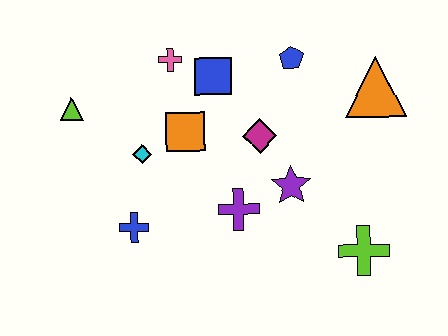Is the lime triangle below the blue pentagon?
Yes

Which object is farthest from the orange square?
The lime cross is farthest from the orange square.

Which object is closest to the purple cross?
The purple star is closest to the purple cross.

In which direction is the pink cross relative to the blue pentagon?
The pink cross is to the left of the blue pentagon.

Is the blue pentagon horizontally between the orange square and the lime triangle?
No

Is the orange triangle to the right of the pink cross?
Yes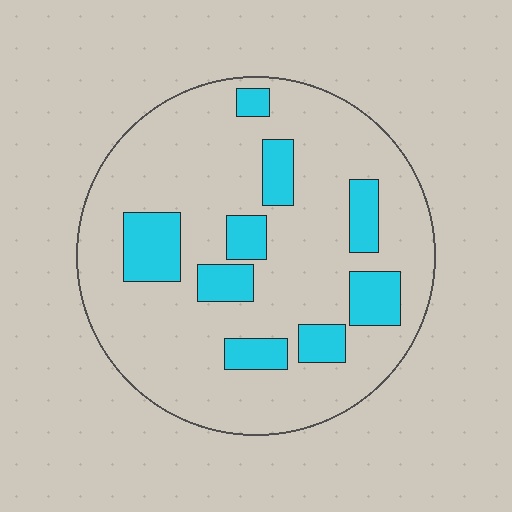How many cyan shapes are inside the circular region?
9.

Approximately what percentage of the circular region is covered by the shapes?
Approximately 20%.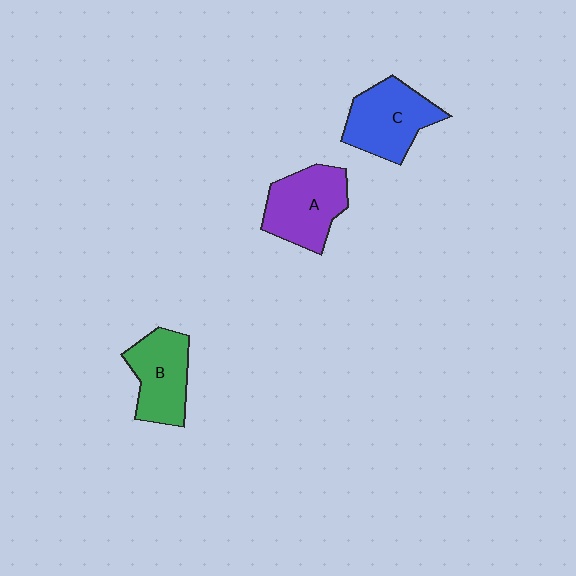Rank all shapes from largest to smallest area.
From largest to smallest: A (purple), C (blue), B (green).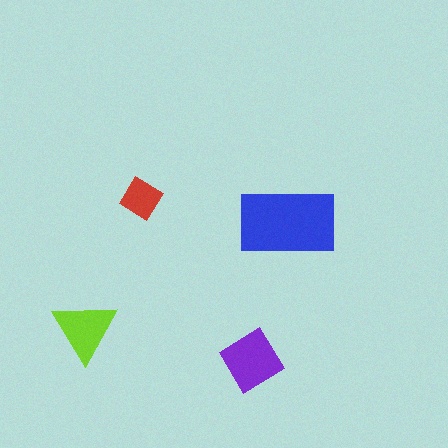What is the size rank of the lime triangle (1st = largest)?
3rd.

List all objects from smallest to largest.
The red diamond, the lime triangle, the purple diamond, the blue rectangle.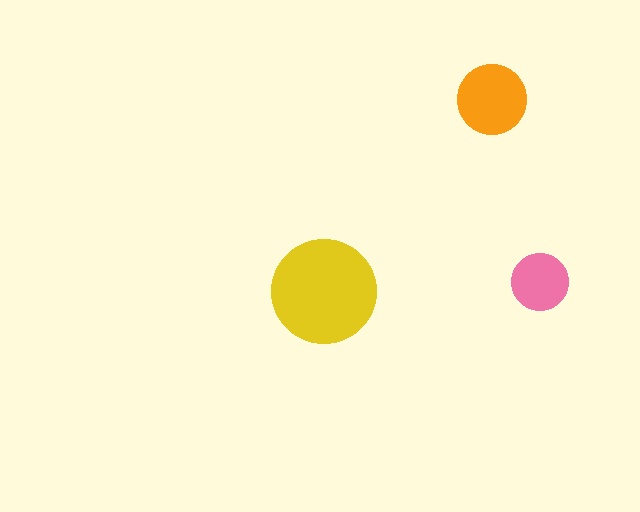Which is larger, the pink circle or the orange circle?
The orange one.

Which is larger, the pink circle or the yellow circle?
The yellow one.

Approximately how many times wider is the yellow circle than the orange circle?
About 1.5 times wider.